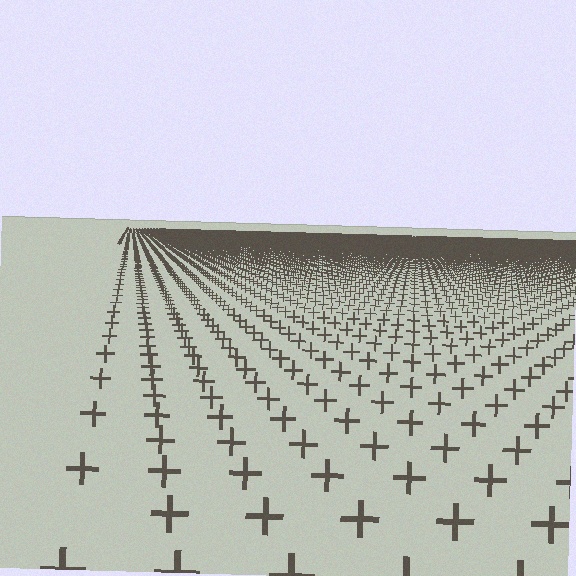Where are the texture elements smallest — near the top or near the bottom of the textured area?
Near the top.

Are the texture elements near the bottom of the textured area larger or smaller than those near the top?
Larger. Near the bottom, elements are closer to the viewer and appear at a bigger on-screen size.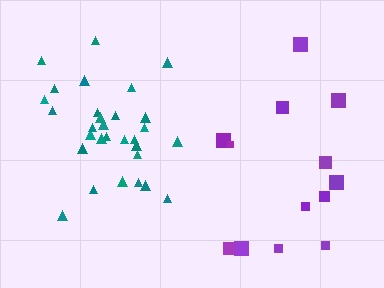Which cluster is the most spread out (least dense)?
Purple.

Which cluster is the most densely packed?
Teal.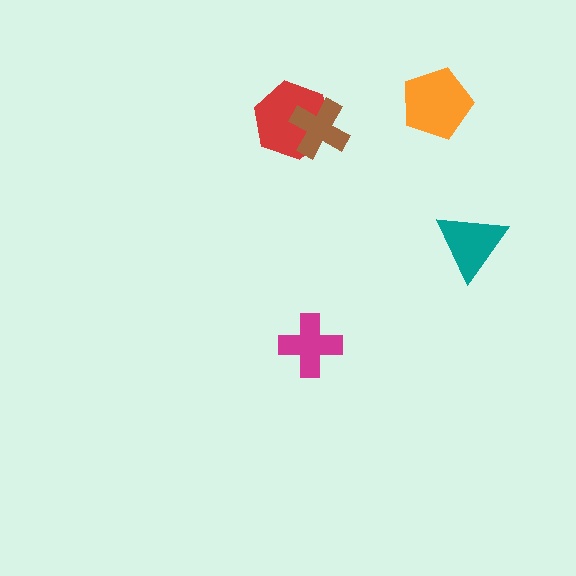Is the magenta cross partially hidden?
No, no other shape covers it.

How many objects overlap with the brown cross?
1 object overlaps with the brown cross.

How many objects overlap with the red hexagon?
1 object overlaps with the red hexagon.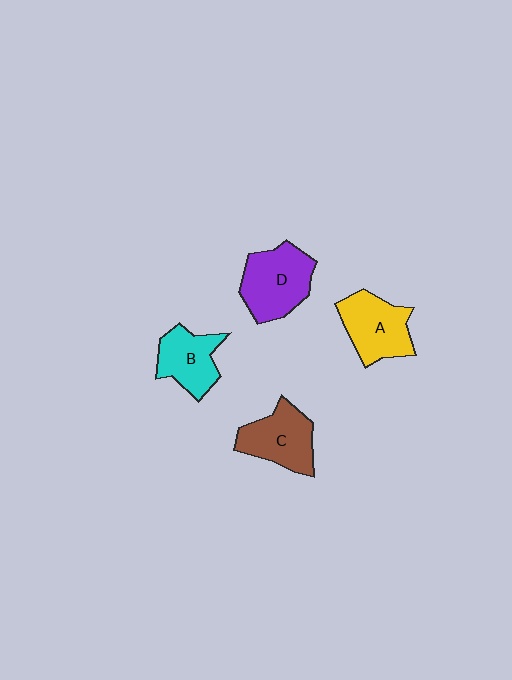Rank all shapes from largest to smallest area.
From largest to smallest: D (purple), A (yellow), C (brown), B (cyan).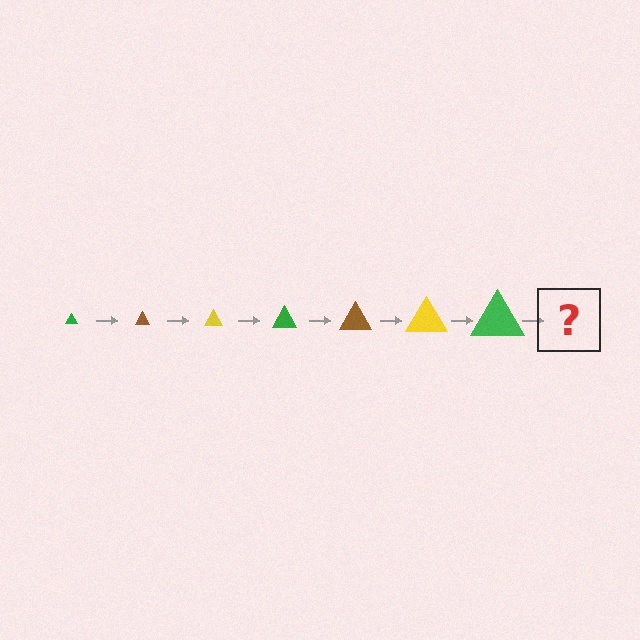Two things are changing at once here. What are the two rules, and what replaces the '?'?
The two rules are that the triangle grows larger each step and the color cycles through green, brown, and yellow. The '?' should be a brown triangle, larger than the previous one.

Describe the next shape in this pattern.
It should be a brown triangle, larger than the previous one.